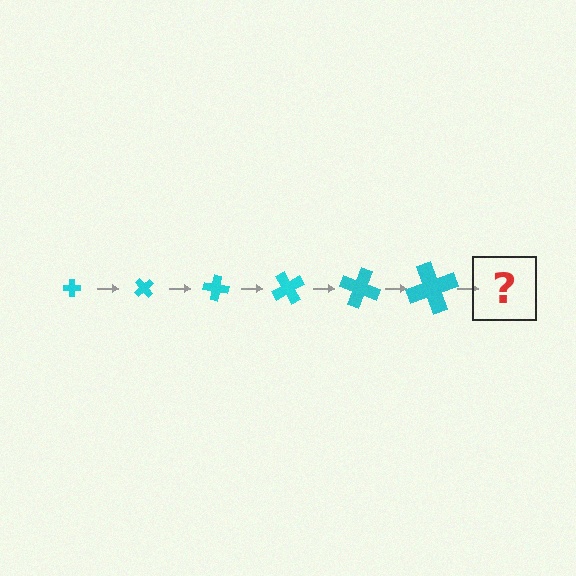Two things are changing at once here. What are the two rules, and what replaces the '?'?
The two rules are that the cross grows larger each step and it rotates 50 degrees each step. The '?' should be a cross, larger than the previous one and rotated 300 degrees from the start.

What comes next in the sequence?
The next element should be a cross, larger than the previous one and rotated 300 degrees from the start.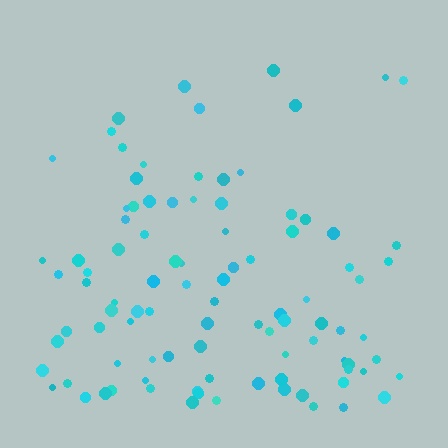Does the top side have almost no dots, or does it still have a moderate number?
Still a moderate number, just noticeably fewer than the bottom.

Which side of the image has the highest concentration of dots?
The bottom.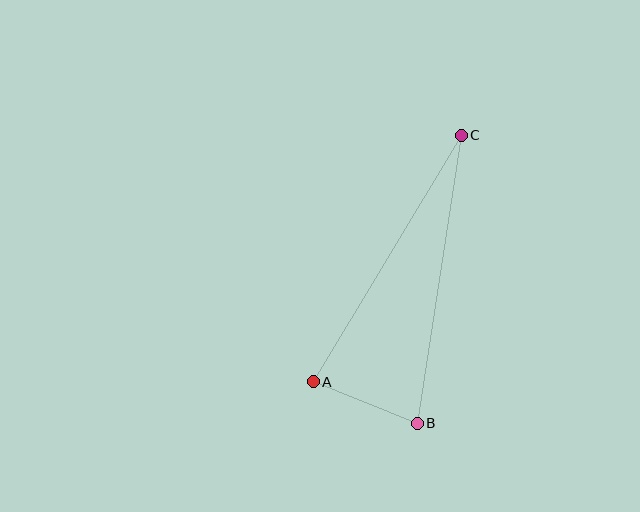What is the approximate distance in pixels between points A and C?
The distance between A and C is approximately 287 pixels.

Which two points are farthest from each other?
Points B and C are farthest from each other.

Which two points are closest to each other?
Points A and B are closest to each other.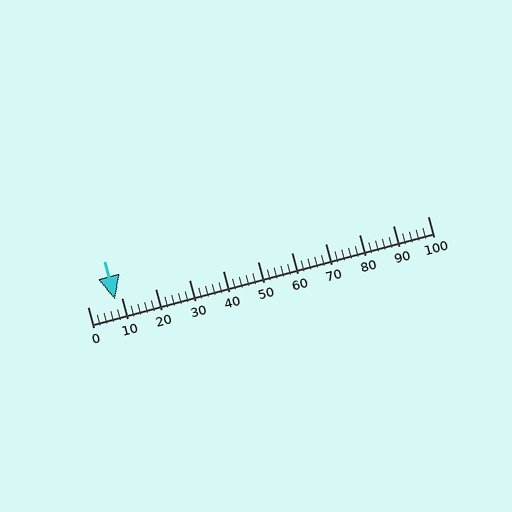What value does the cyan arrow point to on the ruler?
The cyan arrow points to approximately 8.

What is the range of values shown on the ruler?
The ruler shows values from 0 to 100.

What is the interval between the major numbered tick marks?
The major tick marks are spaced 10 units apart.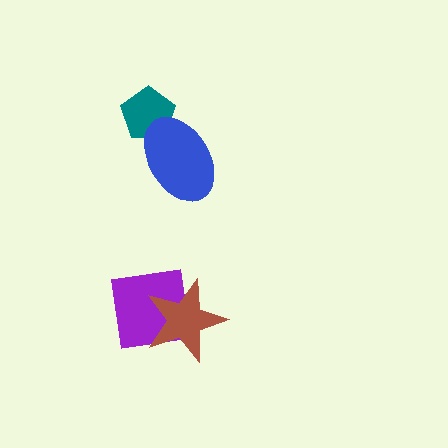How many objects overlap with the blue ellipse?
1 object overlaps with the blue ellipse.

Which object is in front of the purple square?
The brown star is in front of the purple square.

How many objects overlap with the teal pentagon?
1 object overlaps with the teal pentagon.